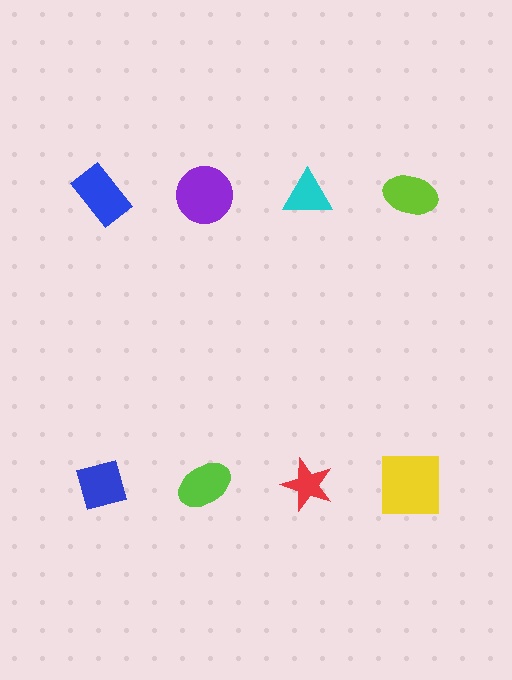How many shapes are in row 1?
4 shapes.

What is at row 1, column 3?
A cyan triangle.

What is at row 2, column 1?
A blue diamond.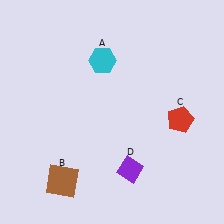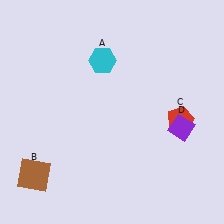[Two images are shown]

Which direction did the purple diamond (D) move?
The purple diamond (D) moved right.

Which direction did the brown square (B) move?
The brown square (B) moved left.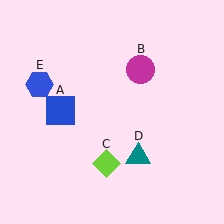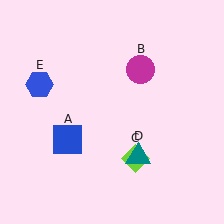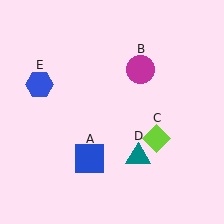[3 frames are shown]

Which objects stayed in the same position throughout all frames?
Magenta circle (object B) and teal triangle (object D) and blue hexagon (object E) remained stationary.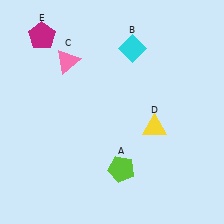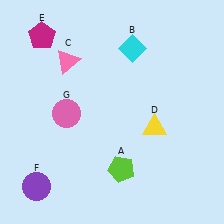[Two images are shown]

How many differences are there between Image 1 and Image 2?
There are 2 differences between the two images.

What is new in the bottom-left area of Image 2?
A pink circle (G) was added in the bottom-left area of Image 2.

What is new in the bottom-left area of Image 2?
A purple circle (F) was added in the bottom-left area of Image 2.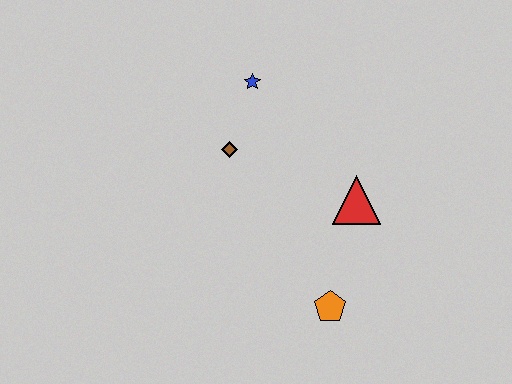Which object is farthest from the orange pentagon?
The blue star is farthest from the orange pentagon.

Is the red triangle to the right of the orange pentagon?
Yes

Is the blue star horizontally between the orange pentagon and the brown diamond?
Yes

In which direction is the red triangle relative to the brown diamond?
The red triangle is to the right of the brown diamond.